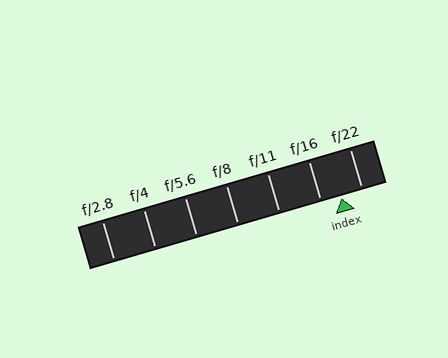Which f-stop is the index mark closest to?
The index mark is closest to f/22.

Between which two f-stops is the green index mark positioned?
The index mark is between f/16 and f/22.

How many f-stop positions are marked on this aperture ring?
There are 7 f-stop positions marked.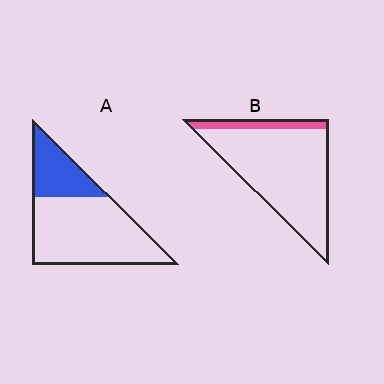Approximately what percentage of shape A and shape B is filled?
A is approximately 30% and B is approximately 15%.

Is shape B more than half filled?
No.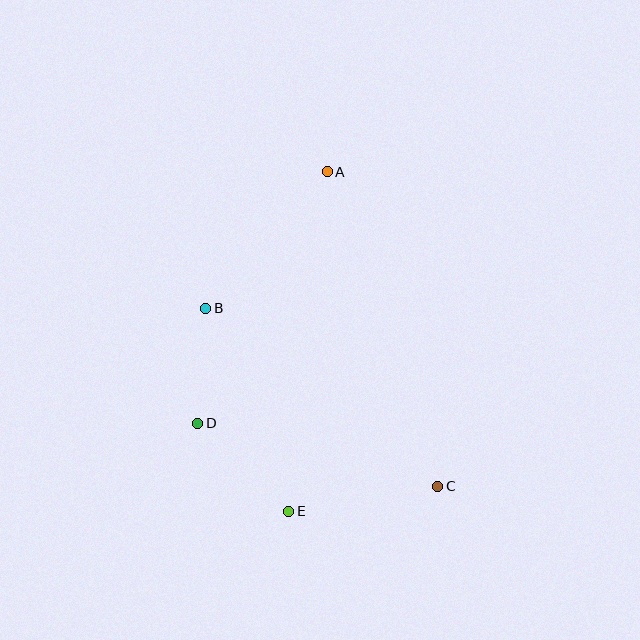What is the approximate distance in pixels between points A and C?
The distance between A and C is approximately 334 pixels.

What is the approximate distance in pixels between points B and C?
The distance between B and C is approximately 292 pixels.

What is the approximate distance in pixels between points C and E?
The distance between C and E is approximately 151 pixels.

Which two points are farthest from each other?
Points A and E are farthest from each other.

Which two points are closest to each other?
Points B and D are closest to each other.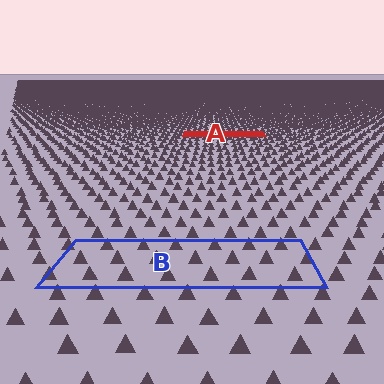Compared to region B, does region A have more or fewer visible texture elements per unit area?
Region A has more texture elements per unit area — they are packed more densely because it is farther away.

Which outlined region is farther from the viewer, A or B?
Region A is farther from the viewer — the texture elements inside it appear smaller and more densely packed.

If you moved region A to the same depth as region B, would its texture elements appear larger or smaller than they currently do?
They would appear larger. At a closer depth, the same texture elements are projected at a bigger on-screen size.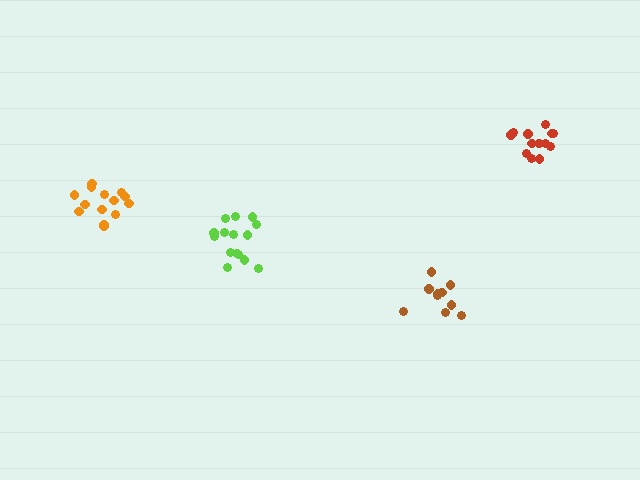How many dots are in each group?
Group 1: 10 dots, Group 2: 14 dots, Group 3: 13 dots, Group 4: 15 dots (52 total).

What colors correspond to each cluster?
The clusters are colored: brown, orange, red, lime.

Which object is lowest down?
The brown cluster is bottommost.